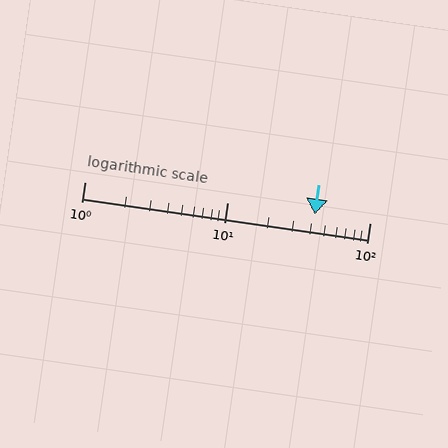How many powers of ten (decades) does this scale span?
The scale spans 2 decades, from 1 to 100.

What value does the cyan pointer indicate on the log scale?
The pointer indicates approximately 41.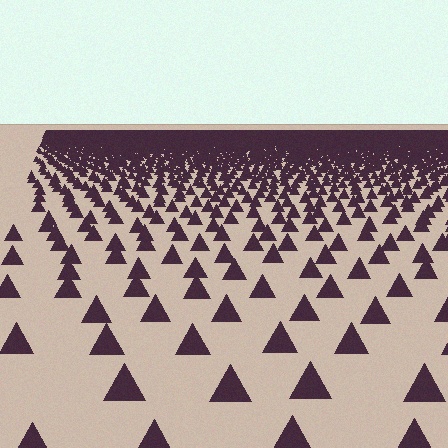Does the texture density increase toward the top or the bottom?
Density increases toward the top.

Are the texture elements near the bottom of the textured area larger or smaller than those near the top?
Larger. Near the bottom, elements are closer to the viewer and appear at a bigger on-screen size.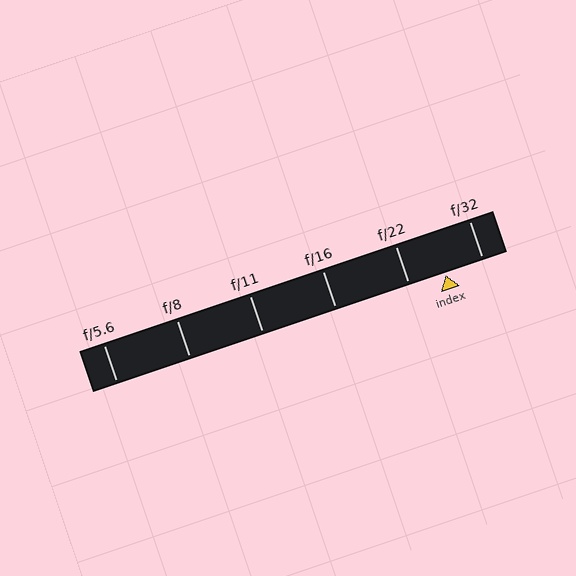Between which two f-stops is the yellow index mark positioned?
The index mark is between f/22 and f/32.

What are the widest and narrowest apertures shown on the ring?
The widest aperture shown is f/5.6 and the narrowest is f/32.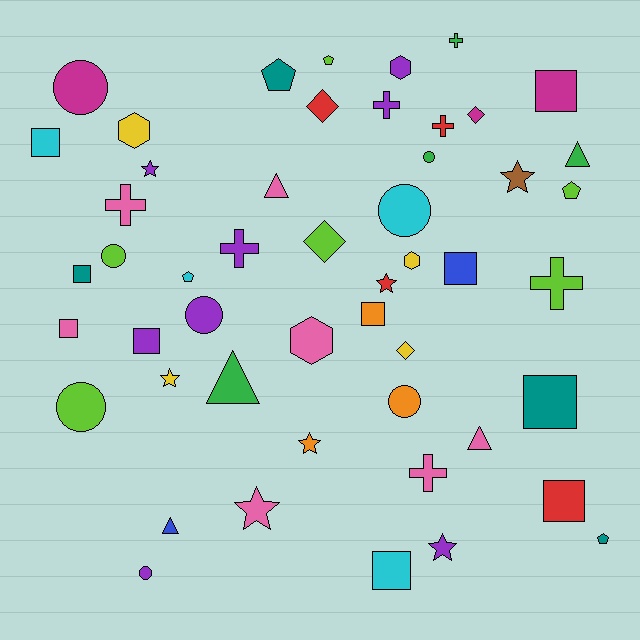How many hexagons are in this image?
There are 4 hexagons.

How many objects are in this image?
There are 50 objects.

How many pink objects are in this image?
There are 7 pink objects.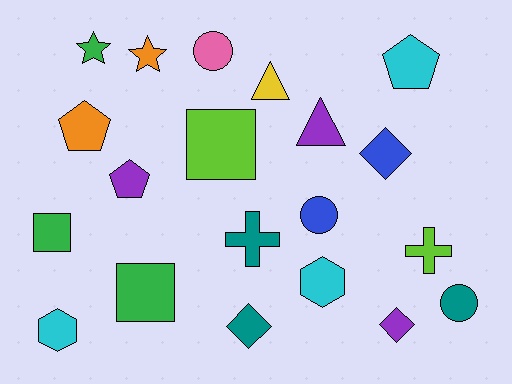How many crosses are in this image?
There are 2 crosses.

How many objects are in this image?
There are 20 objects.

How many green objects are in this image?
There are 3 green objects.